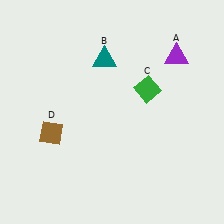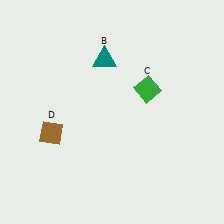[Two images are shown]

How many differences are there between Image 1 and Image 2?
There is 1 difference between the two images.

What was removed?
The purple triangle (A) was removed in Image 2.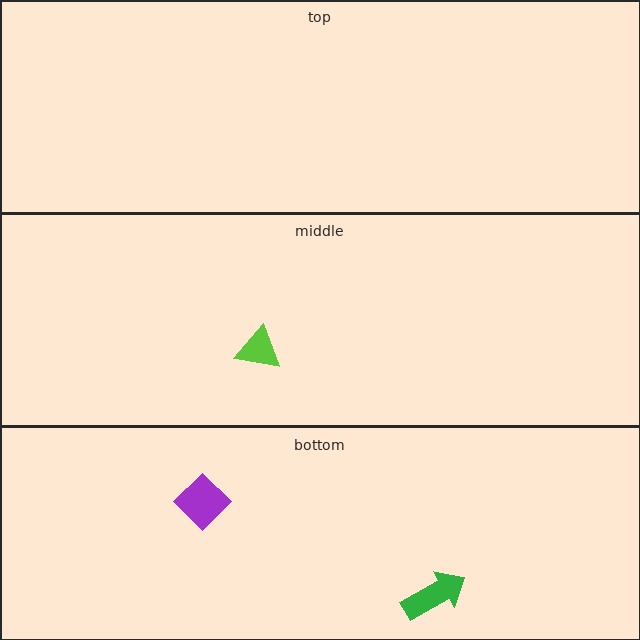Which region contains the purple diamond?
The bottom region.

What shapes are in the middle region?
The lime triangle.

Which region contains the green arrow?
The bottom region.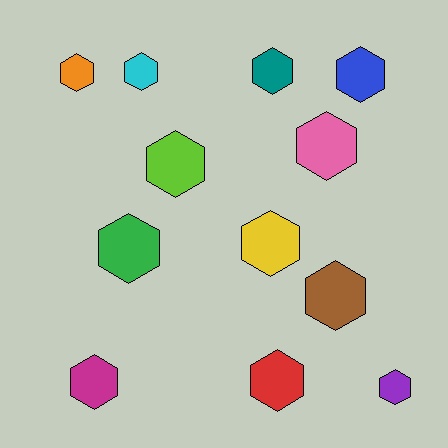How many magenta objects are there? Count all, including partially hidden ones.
There is 1 magenta object.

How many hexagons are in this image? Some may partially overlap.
There are 12 hexagons.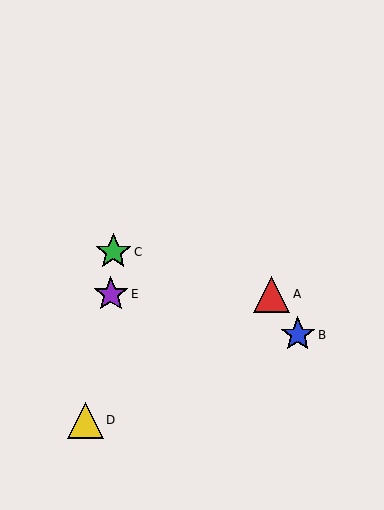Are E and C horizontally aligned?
No, E is at y≈294 and C is at y≈252.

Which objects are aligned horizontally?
Objects A, E are aligned horizontally.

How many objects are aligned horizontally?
2 objects (A, E) are aligned horizontally.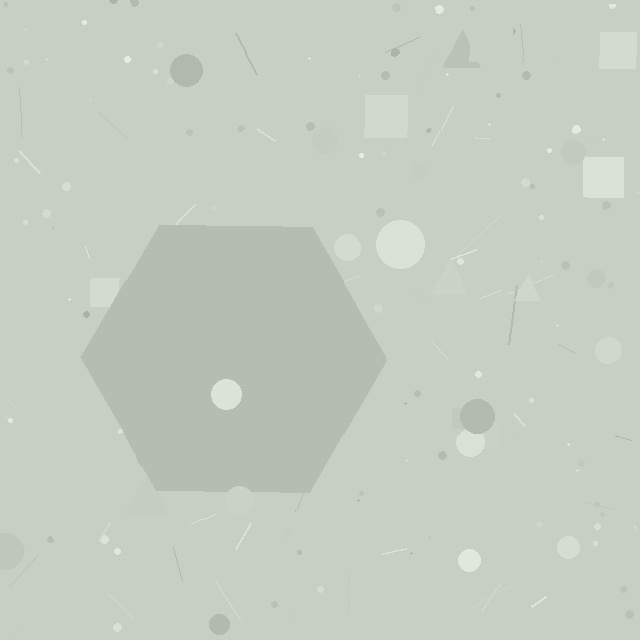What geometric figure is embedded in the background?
A hexagon is embedded in the background.